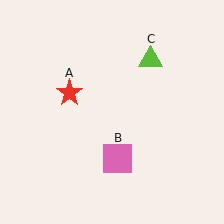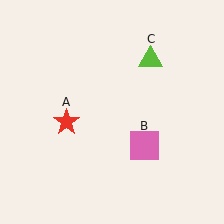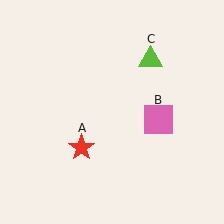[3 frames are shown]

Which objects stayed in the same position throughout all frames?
Lime triangle (object C) remained stationary.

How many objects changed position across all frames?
2 objects changed position: red star (object A), pink square (object B).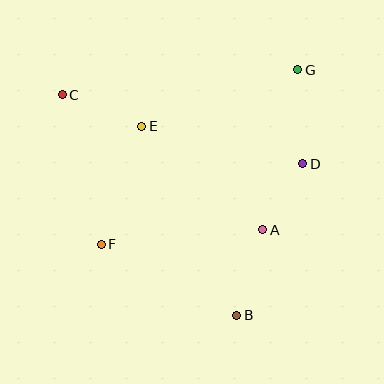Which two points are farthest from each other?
Points B and C are farthest from each other.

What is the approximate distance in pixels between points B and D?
The distance between B and D is approximately 165 pixels.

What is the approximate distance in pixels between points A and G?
The distance between A and G is approximately 164 pixels.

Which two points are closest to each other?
Points A and D are closest to each other.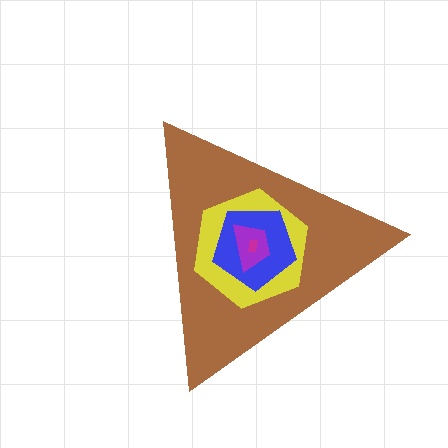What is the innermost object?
The magenta rectangle.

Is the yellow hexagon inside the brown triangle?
Yes.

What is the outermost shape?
The brown triangle.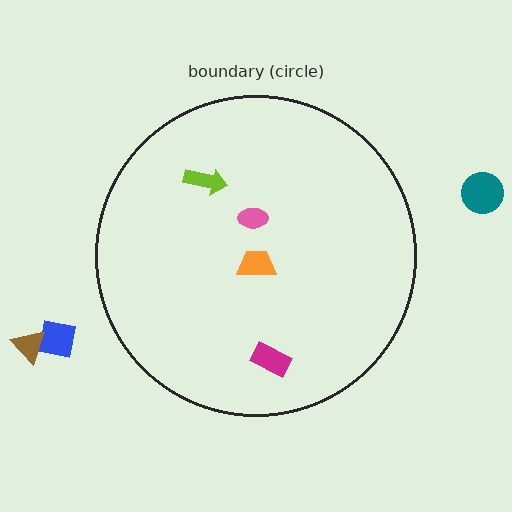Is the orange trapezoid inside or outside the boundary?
Inside.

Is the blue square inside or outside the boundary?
Outside.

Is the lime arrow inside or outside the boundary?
Inside.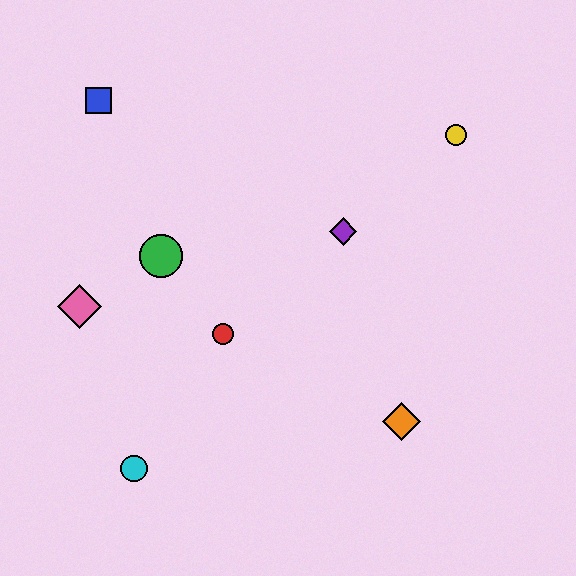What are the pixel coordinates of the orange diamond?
The orange diamond is at (401, 422).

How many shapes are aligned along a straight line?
3 shapes (the red circle, the yellow circle, the purple diamond) are aligned along a straight line.